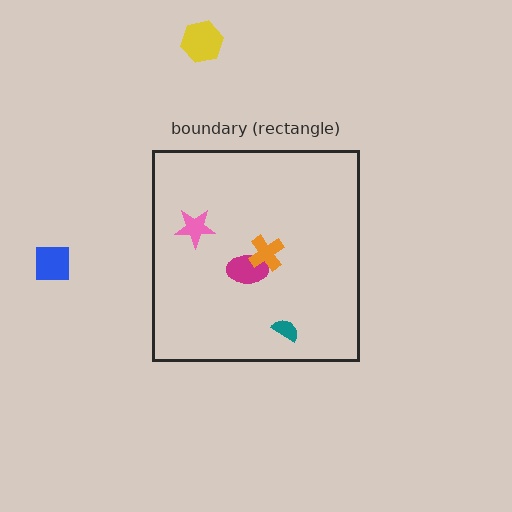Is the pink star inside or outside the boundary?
Inside.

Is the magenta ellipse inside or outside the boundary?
Inside.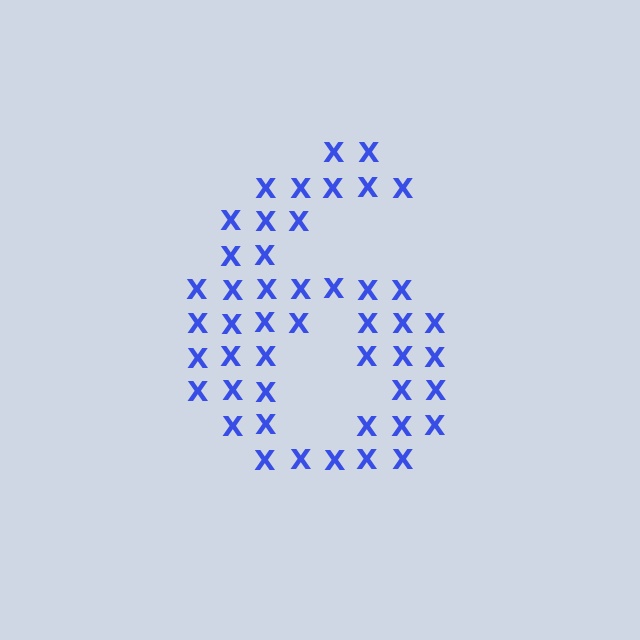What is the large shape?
The large shape is the digit 6.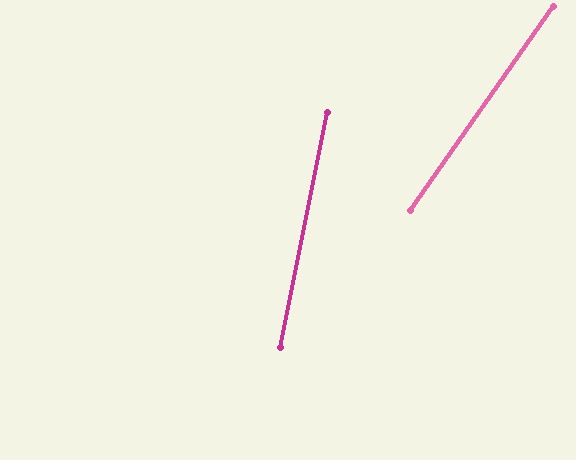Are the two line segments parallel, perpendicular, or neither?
Neither parallel nor perpendicular — they differ by about 24°.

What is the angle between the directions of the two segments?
Approximately 24 degrees.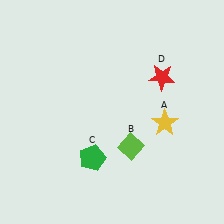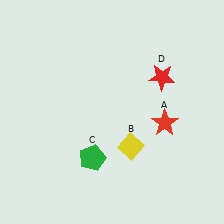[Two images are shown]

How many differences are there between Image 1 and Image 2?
There are 2 differences between the two images.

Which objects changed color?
A changed from yellow to red. B changed from lime to yellow.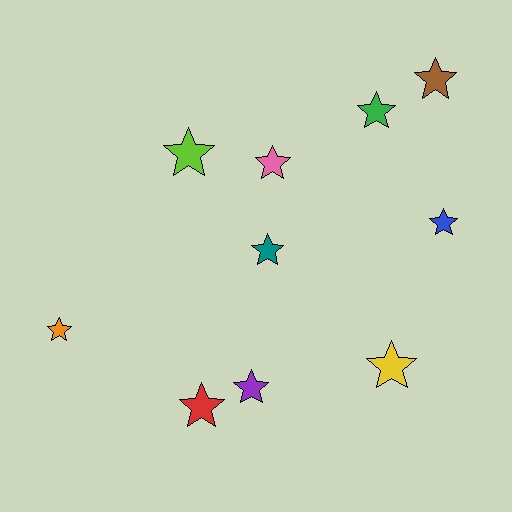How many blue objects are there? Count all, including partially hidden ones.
There is 1 blue object.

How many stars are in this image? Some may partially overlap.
There are 10 stars.